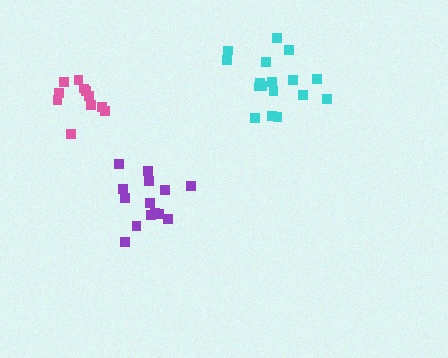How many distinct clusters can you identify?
There are 3 distinct clusters.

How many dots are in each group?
Group 1: 17 dots, Group 2: 14 dots, Group 3: 11 dots (42 total).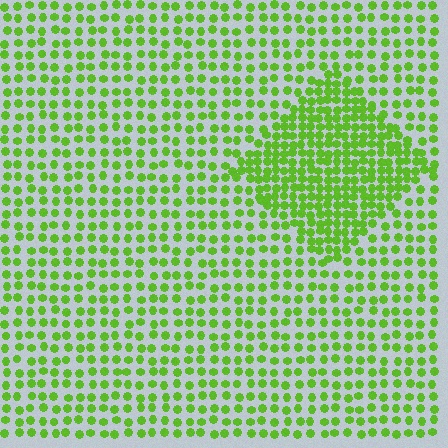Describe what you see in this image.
The image contains small lime elements arranged at two different densities. A diamond-shaped region is visible where the elements are more densely packed than the surrounding area.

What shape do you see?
I see a diamond.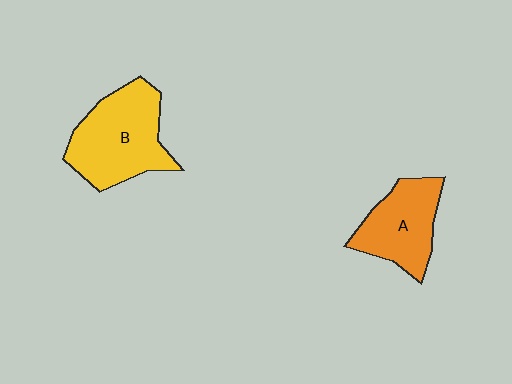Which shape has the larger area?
Shape B (yellow).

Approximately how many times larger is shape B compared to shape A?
Approximately 1.3 times.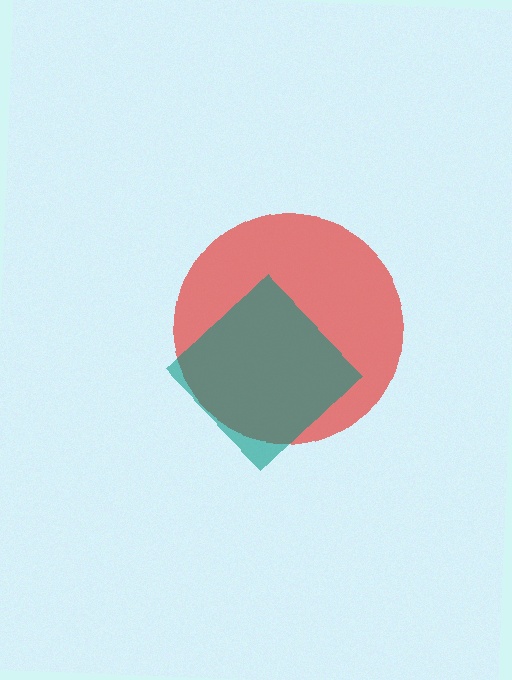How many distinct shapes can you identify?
There are 2 distinct shapes: a red circle, a teal diamond.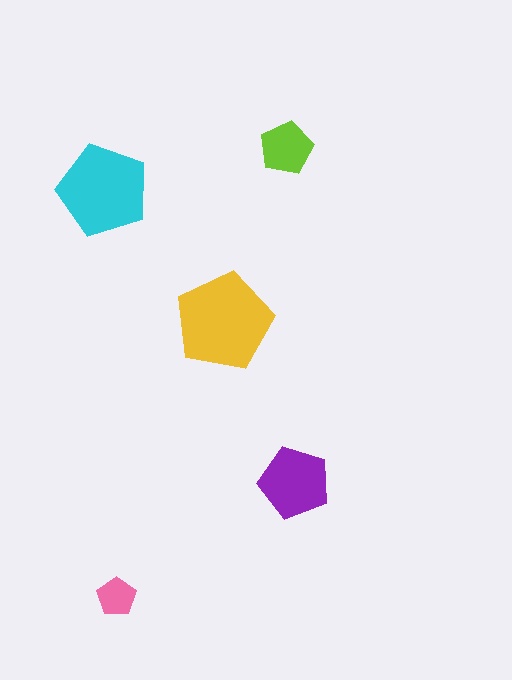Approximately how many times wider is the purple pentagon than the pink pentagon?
About 2 times wider.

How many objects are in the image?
There are 5 objects in the image.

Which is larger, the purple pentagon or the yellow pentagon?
The yellow one.